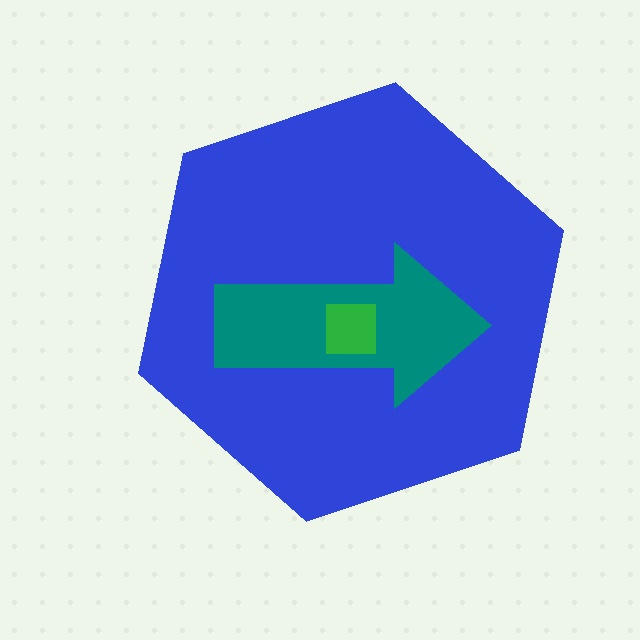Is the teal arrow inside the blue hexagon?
Yes.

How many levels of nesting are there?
3.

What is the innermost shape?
The green square.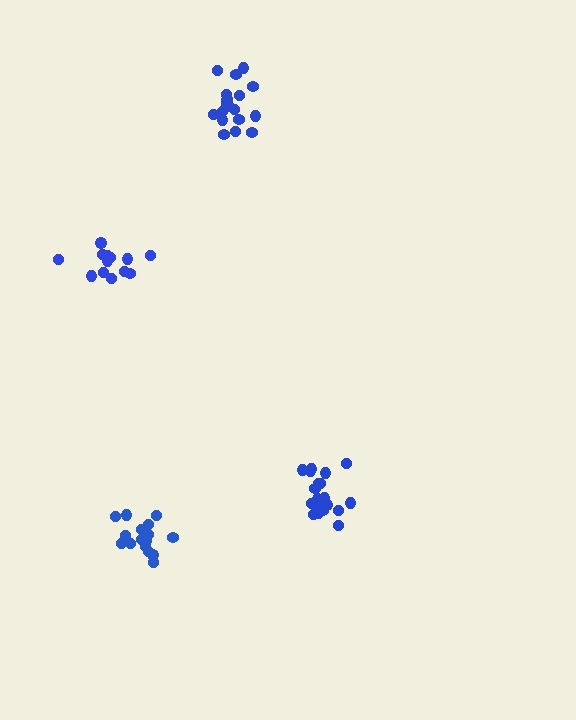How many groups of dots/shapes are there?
There are 4 groups.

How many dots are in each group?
Group 1: 19 dots, Group 2: 19 dots, Group 3: 13 dots, Group 4: 17 dots (68 total).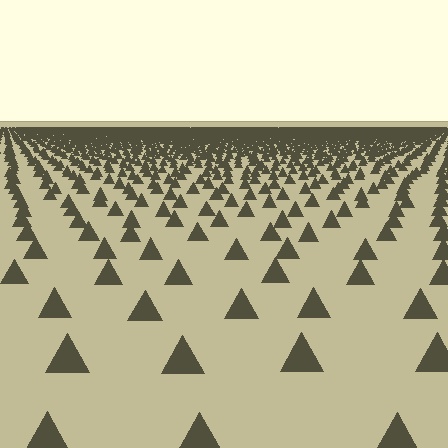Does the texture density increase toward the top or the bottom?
Density increases toward the top.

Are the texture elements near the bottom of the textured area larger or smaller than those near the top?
Larger. Near the bottom, elements are closer to the viewer and appear at a bigger on-screen size.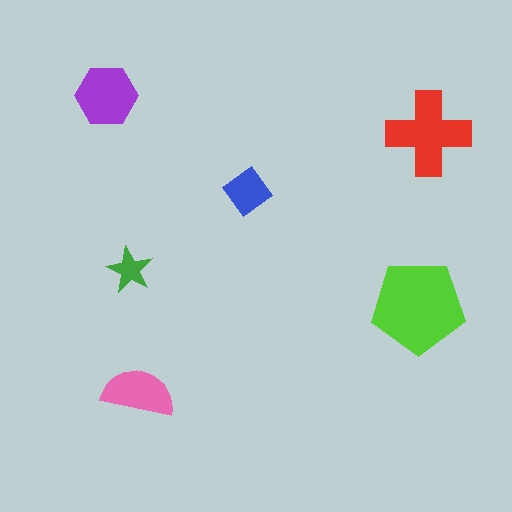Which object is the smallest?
The green star.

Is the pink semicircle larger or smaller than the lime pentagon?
Smaller.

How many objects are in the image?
There are 6 objects in the image.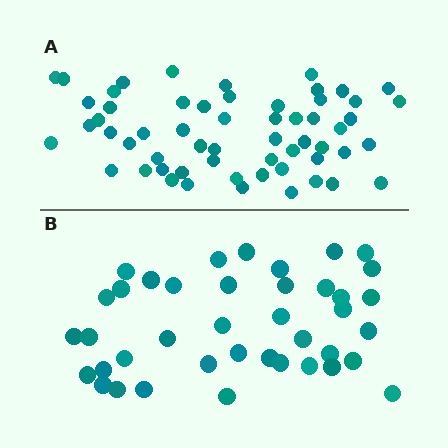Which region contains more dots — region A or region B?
Region A (the top region) has more dots.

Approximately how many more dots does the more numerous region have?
Region A has approximately 20 more dots than region B.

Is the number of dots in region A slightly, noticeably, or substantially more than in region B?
Region A has substantially more. The ratio is roughly 1.4 to 1.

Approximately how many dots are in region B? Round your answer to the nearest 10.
About 40 dots.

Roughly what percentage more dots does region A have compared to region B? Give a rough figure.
About 45% more.